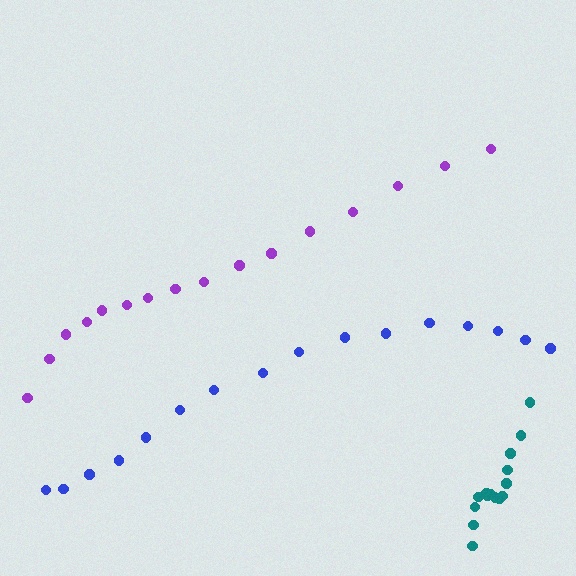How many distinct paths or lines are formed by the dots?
There are 3 distinct paths.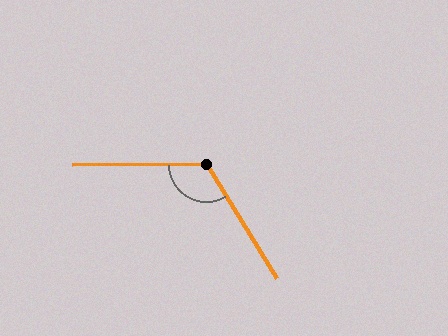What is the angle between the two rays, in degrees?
Approximately 121 degrees.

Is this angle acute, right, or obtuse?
It is obtuse.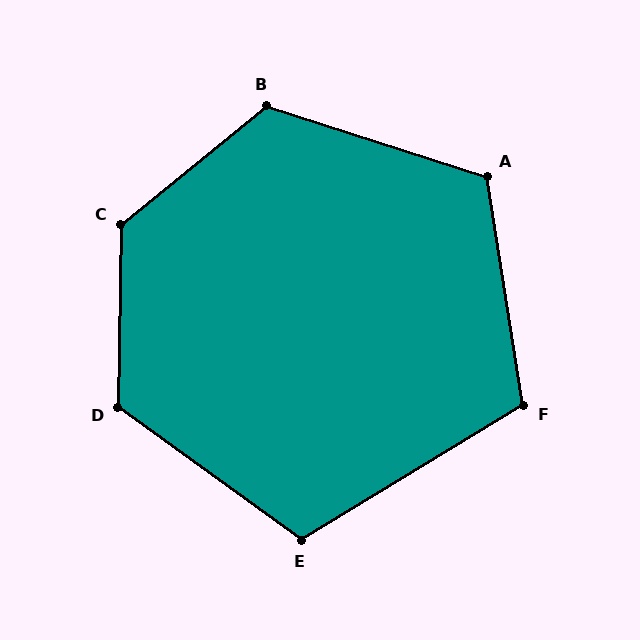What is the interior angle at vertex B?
Approximately 123 degrees (obtuse).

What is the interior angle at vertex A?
Approximately 116 degrees (obtuse).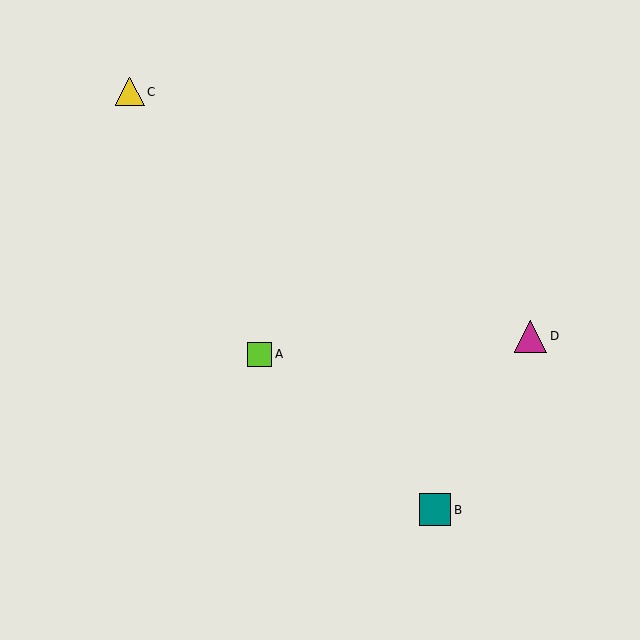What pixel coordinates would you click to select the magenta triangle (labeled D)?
Click at (531, 336) to select the magenta triangle D.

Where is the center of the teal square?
The center of the teal square is at (435, 510).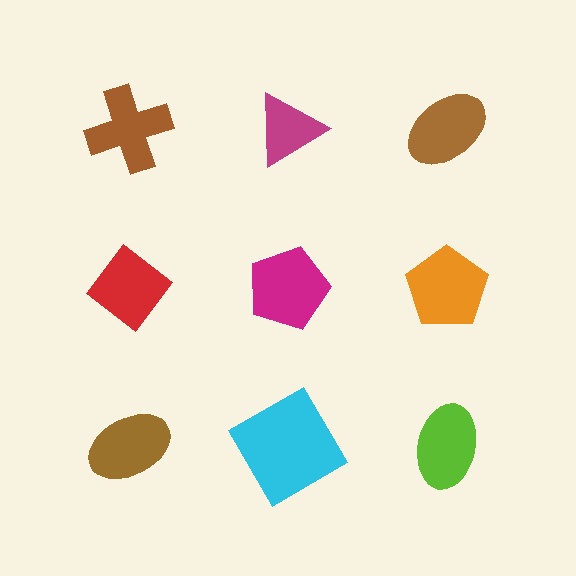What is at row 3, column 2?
A cyan diamond.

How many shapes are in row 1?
3 shapes.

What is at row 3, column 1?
A brown ellipse.